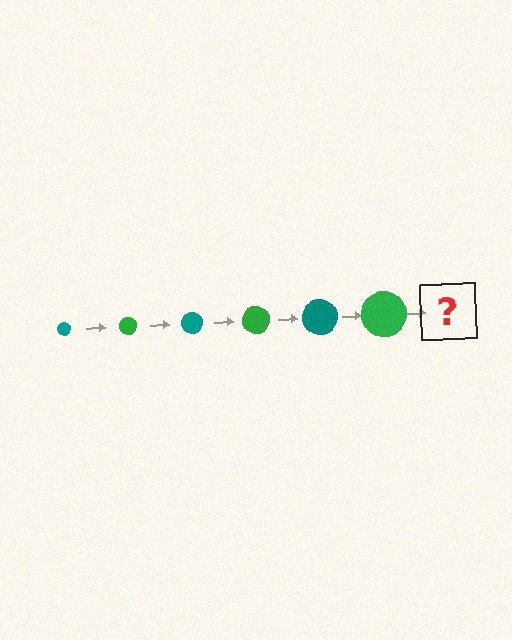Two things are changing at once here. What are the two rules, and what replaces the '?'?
The two rules are that the circle grows larger each step and the color cycles through teal and green. The '?' should be a teal circle, larger than the previous one.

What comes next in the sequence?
The next element should be a teal circle, larger than the previous one.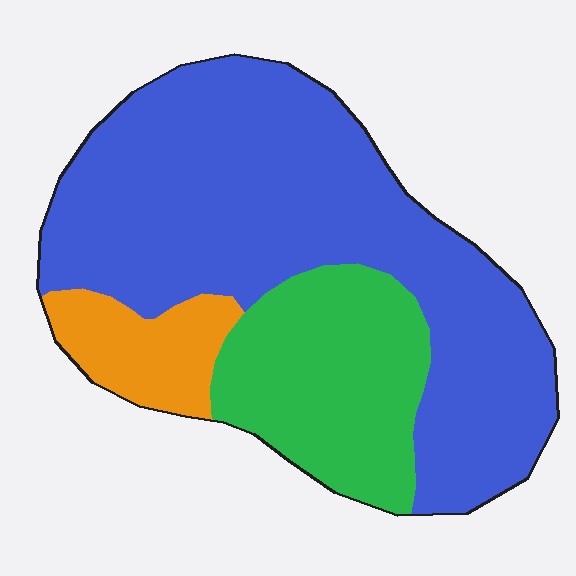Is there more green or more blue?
Blue.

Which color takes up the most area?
Blue, at roughly 65%.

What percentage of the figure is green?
Green covers around 25% of the figure.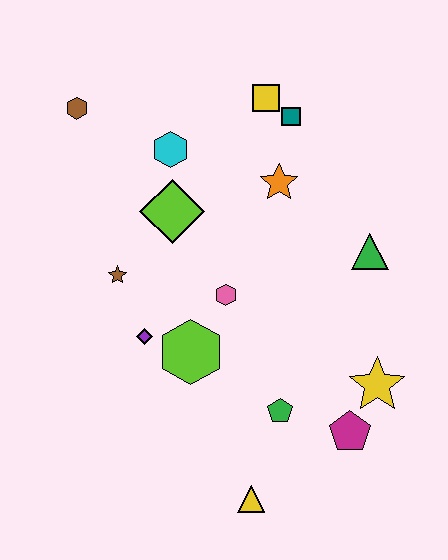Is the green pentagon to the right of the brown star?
Yes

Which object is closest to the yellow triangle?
The green pentagon is closest to the yellow triangle.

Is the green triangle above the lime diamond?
No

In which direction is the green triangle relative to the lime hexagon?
The green triangle is to the right of the lime hexagon.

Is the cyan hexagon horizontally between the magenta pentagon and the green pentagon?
No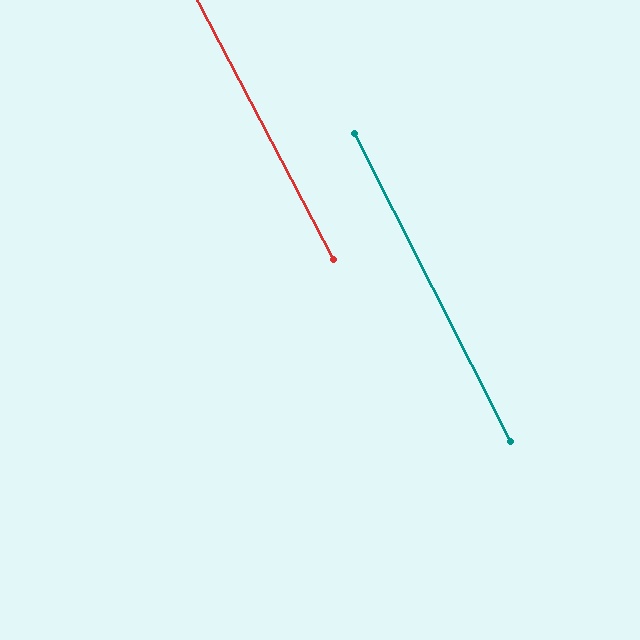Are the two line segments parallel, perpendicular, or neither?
Parallel — their directions differ by only 0.8°.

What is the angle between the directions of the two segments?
Approximately 1 degree.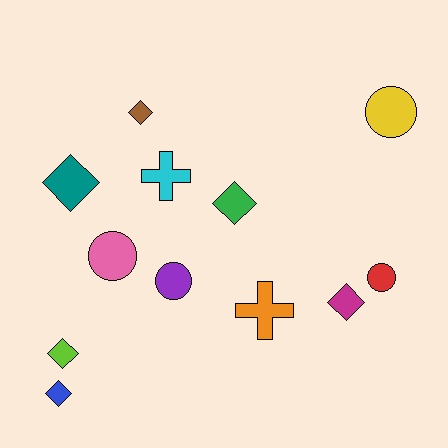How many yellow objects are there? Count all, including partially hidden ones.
There is 1 yellow object.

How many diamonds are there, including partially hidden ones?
There are 6 diamonds.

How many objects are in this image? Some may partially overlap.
There are 12 objects.